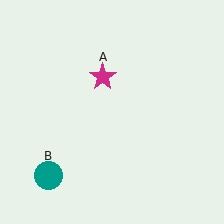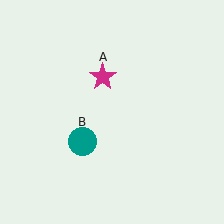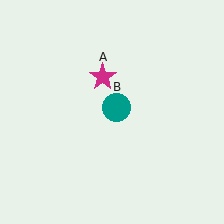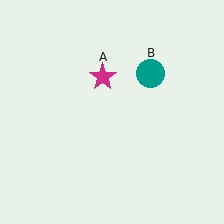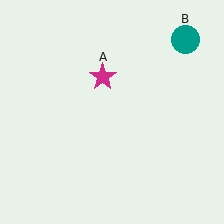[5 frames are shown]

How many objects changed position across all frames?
1 object changed position: teal circle (object B).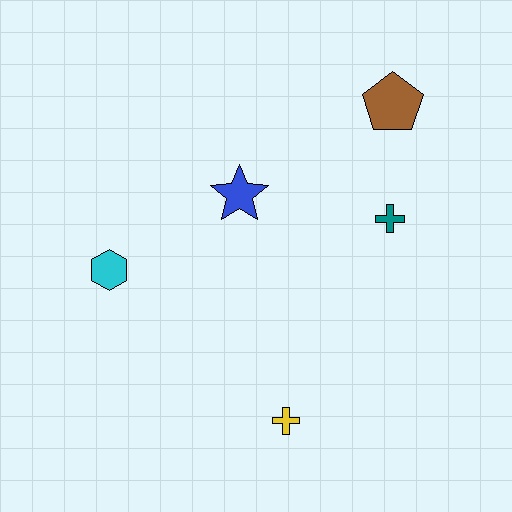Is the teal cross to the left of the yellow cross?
No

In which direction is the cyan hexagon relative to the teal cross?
The cyan hexagon is to the left of the teal cross.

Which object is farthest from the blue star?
The yellow cross is farthest from the blue star.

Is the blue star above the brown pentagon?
No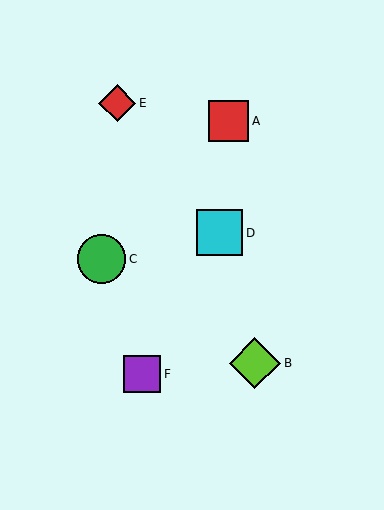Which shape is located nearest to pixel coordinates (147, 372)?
The purple square (labeled F) at (142, 374) is nearest to that location.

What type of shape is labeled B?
Shape B is a lime diamond.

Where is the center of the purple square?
The center of the purple square is at (142, 374).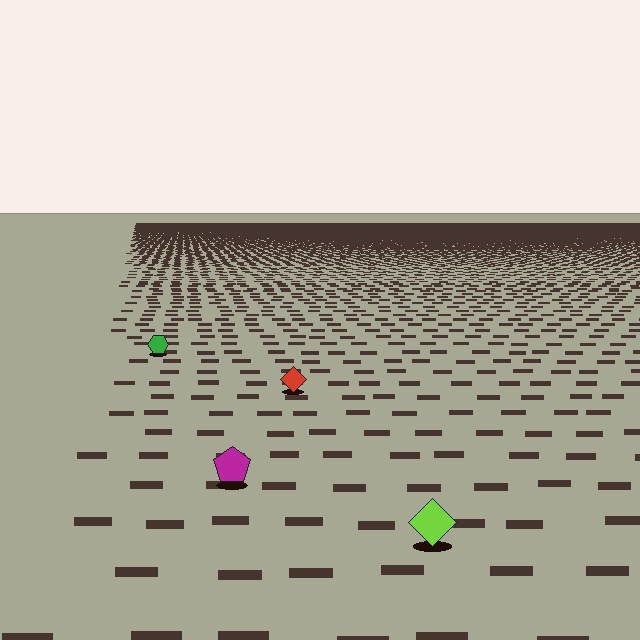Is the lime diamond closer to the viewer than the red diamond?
Yes. The lime diamond is closer — you can tell from the texture gradient: the ground texture is coarser near it.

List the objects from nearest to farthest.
From nearest to farthest: the lime diamond, the magenta pentagon, the red diamond, the green hexagon.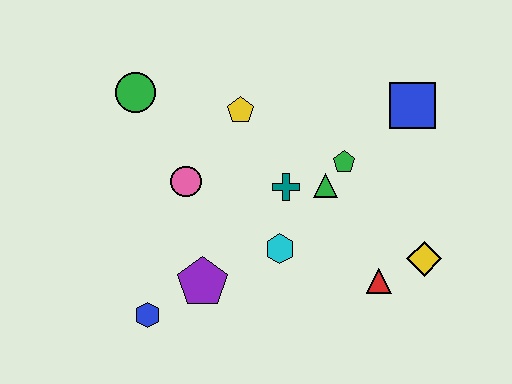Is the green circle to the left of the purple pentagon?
Yes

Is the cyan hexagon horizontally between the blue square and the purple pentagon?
Yes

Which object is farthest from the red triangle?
The green circle is farthest from the red triangle.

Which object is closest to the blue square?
The green pentagon is closest to the blue square.